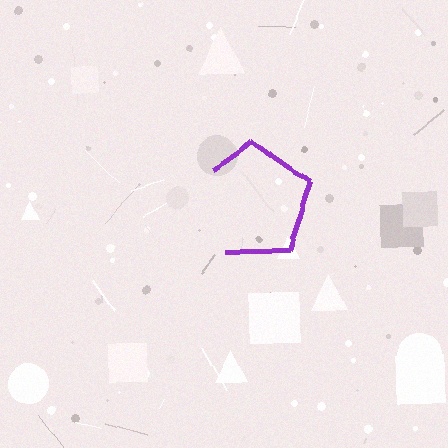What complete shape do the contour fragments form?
The contour fragments form a pentagon.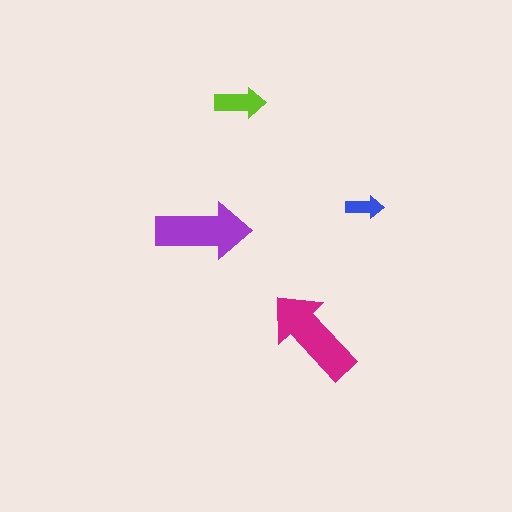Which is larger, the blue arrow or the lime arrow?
The lime one.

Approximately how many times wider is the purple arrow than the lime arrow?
About 2 times wider.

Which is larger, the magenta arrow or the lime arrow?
The magenta one.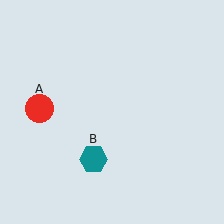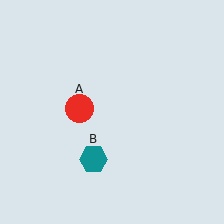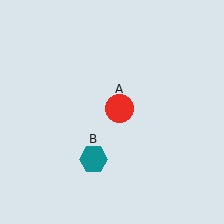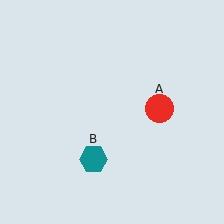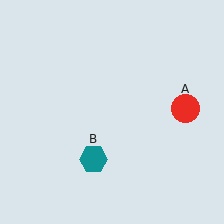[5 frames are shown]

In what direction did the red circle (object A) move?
The red circle (object A) moved right.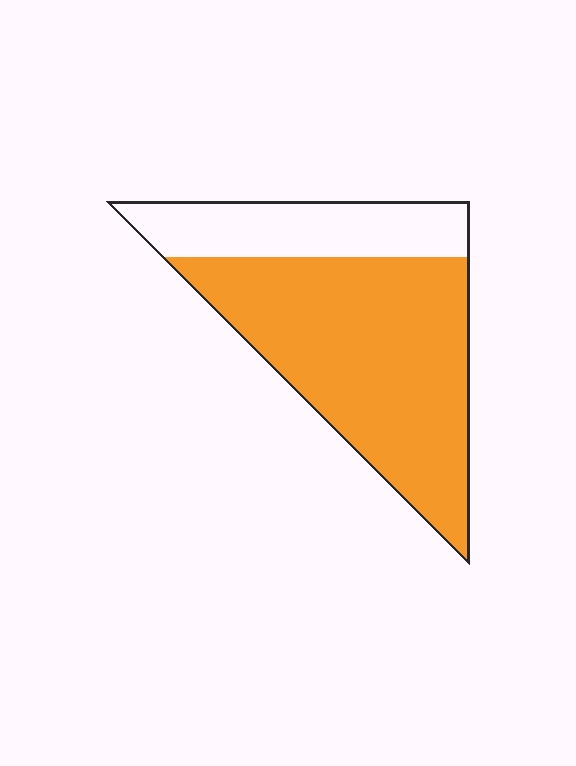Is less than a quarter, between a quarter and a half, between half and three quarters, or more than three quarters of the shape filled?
Between half and three quarters.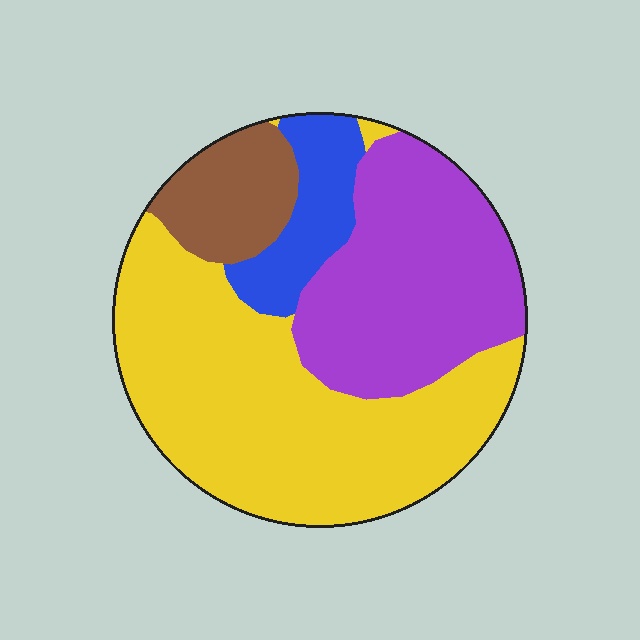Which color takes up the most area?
Yellow, at roughly 50%.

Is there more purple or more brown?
Purple.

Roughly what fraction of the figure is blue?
Blue takes up about one tenth (1/10) of the figure.